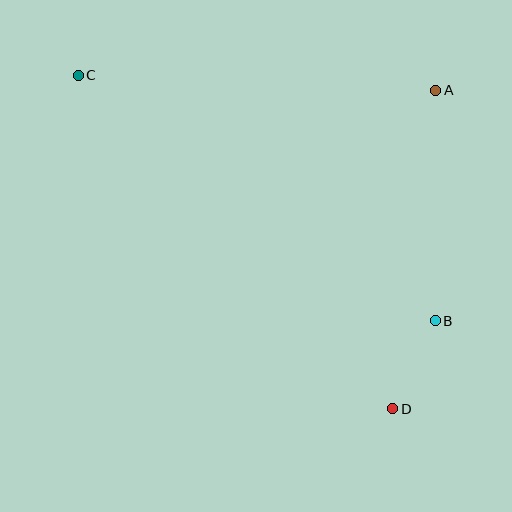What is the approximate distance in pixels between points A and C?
The distance between A and C is approximately 358 pixels.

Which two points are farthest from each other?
Points C and D are farthest from each other.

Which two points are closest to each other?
Points B and D are closest to each other.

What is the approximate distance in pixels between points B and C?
The distance between B and C is approximately 433 pixels.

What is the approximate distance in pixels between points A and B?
The distance between A and B is approximately 230 pixels.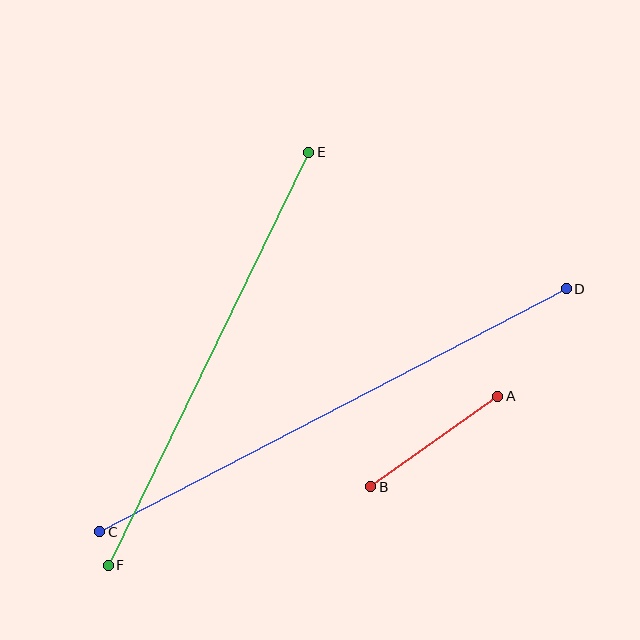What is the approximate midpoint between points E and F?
The midpoint is at approximately (208, 359) pixels.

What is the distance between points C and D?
The distance is approximately 526 pixels.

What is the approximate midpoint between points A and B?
The midpoint is at approximately (434, 441) pixels.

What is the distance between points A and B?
The distance is approximately 156 pixels.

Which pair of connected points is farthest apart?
Points C and D are farthest apart.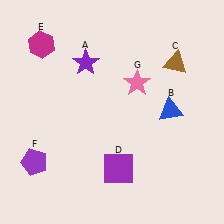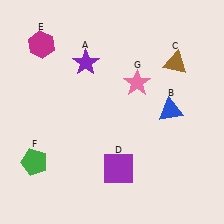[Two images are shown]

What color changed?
The pentagon (F) changed from purple in Image 1 to green in Image 2.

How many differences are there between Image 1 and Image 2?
There is 1 difference between the two images.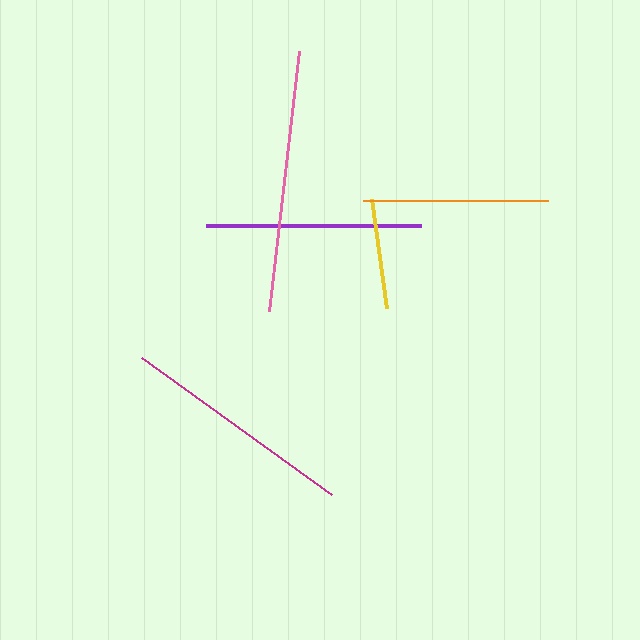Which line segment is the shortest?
The yellow line is the shortest at approximately 110 pixels.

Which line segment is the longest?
The pink line is the longest at approximately 262 pixels.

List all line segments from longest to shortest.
From longest to shortest: pink, magenta, purple, orange, yellow.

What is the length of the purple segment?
The purple segment is approximately 215 pixels long.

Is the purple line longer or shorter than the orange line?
The purple line is longer than the orange line.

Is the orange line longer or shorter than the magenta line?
The magenta line is longer than the orange line.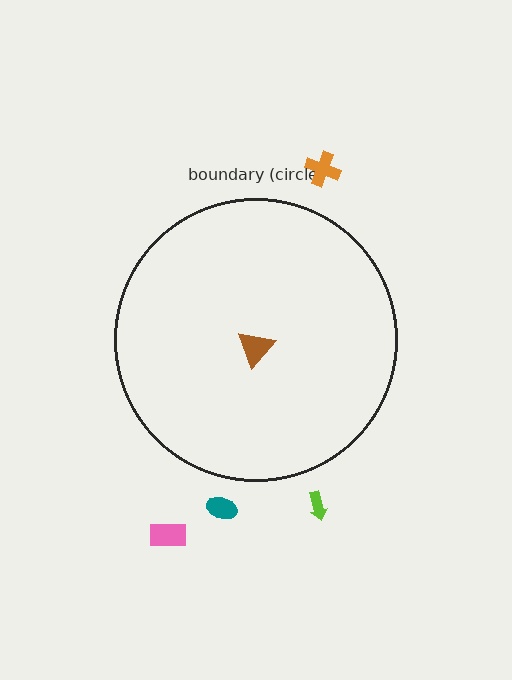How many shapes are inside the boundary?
1 inside, 4 outside.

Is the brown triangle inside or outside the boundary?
Inside.